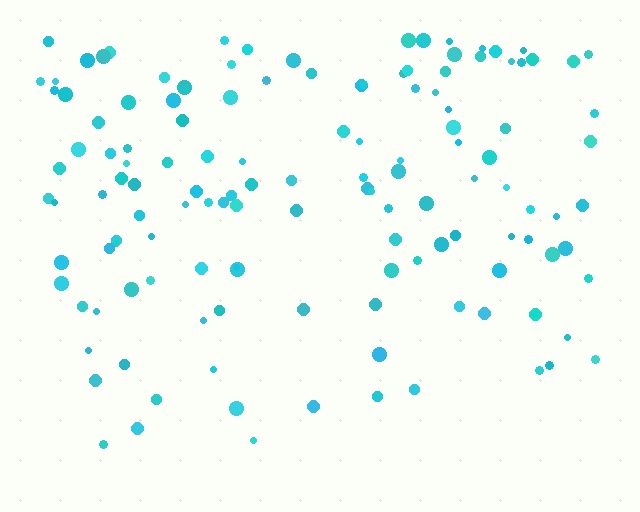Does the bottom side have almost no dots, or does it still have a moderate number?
Still a moderate number, just noticeably fewer than the top.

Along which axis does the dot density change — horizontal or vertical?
Vertical.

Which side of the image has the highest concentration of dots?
The top.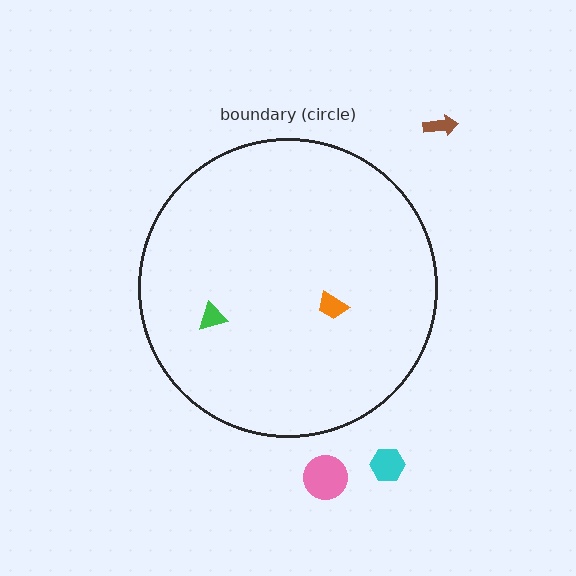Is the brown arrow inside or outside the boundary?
Outside.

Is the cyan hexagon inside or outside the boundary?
Outside.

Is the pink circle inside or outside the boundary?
Outside.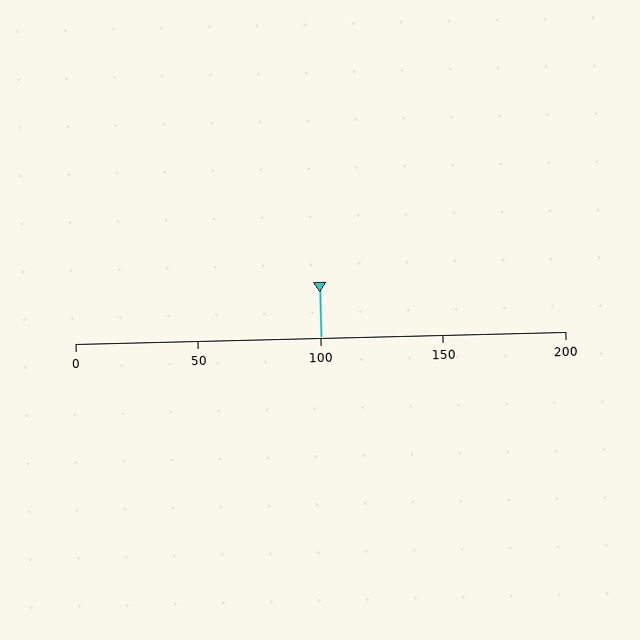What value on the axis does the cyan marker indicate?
The marker indicates approximately 100.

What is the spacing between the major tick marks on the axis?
The major ticks are spaced 50 apart.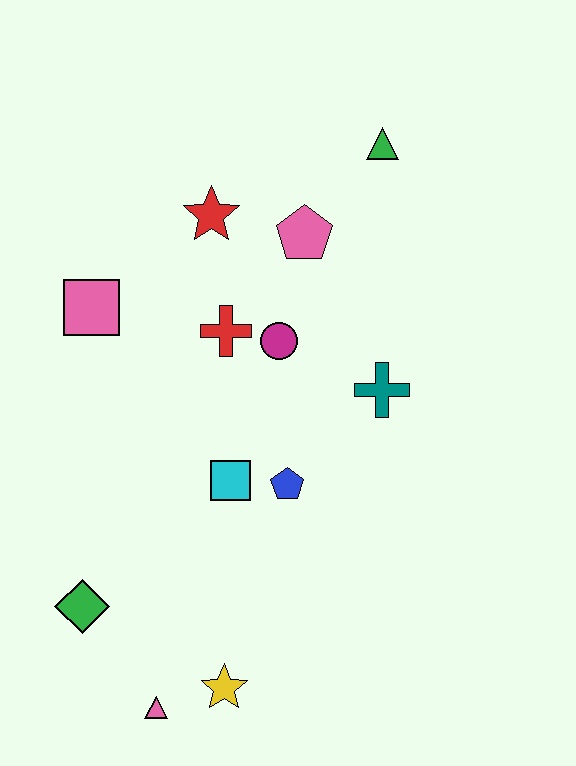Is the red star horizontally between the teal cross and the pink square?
Yes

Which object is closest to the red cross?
The magenta circle is closest to the red cross.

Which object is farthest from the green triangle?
The pink triangle is farthest from the green triangle.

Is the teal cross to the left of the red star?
No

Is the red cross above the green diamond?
Yes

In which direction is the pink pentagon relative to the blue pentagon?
The pink pentagon is above the blue pentagon.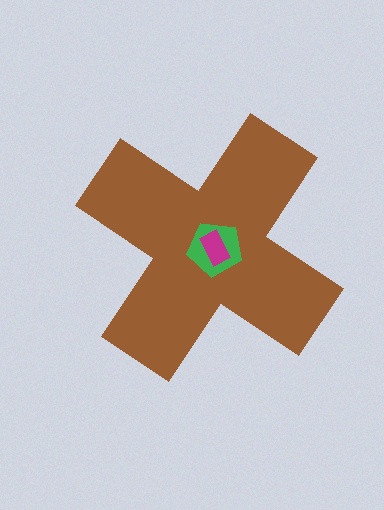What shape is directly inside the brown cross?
The green pentagon.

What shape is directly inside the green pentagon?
The magenta rectangle.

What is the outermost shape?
The brown cross.